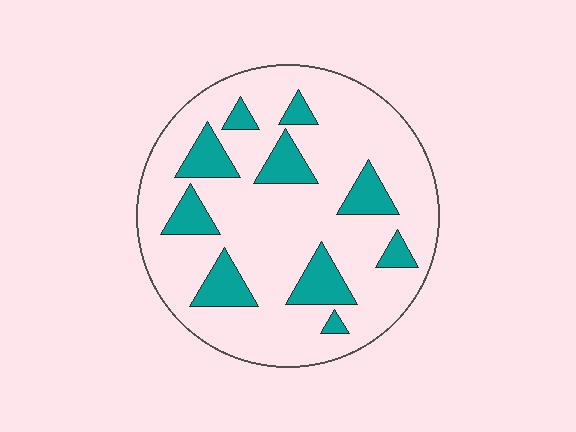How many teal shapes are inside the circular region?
10.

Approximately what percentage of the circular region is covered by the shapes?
Approximately 20%.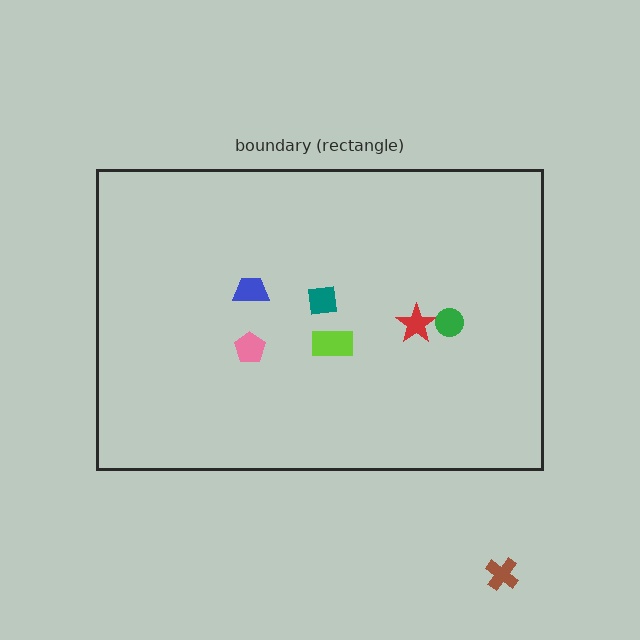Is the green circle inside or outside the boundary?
Inside.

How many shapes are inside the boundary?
6 inside, 1 outside.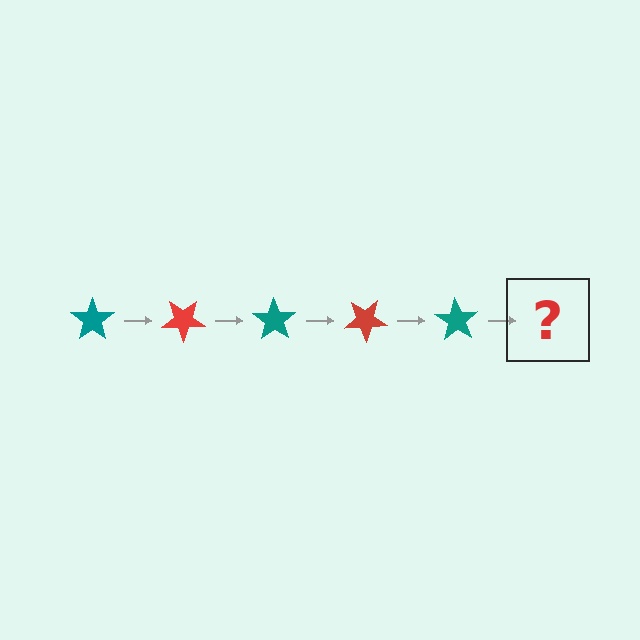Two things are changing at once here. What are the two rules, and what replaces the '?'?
The two rules are that it rotates 35 degrees each step and the color cycles through teal and red. The '?' should be a red star, rotated 175 degrees from the start.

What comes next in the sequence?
The next element should be a red star, rotated 175 degrees from the start.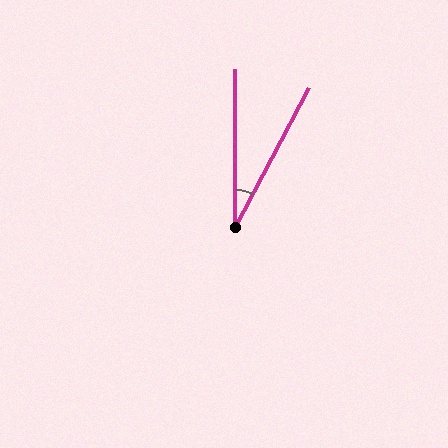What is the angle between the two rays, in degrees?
Approximately 28 degrees.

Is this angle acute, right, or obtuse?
It is acute.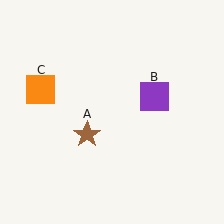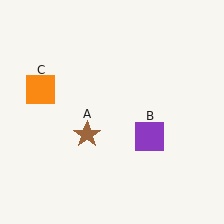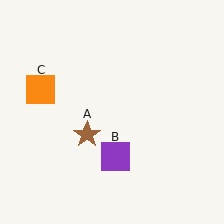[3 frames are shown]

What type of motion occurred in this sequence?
The purple square (object B) rotated clockwise around the center of the scene.